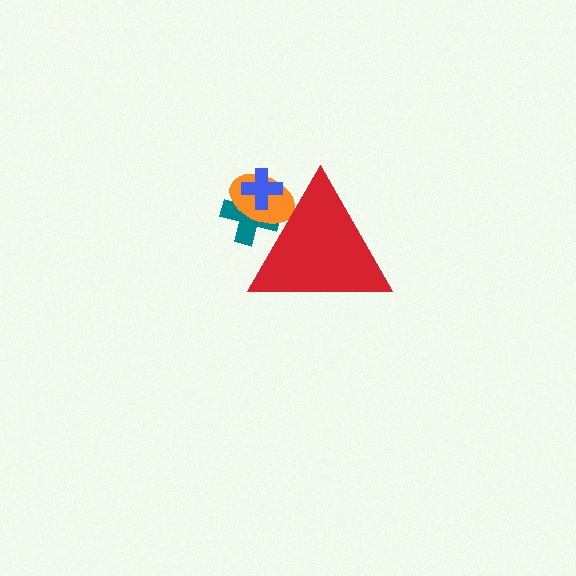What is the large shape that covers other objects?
A red triangle.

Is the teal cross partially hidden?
Yes, the teal cross is partially hidden behind the red triangle.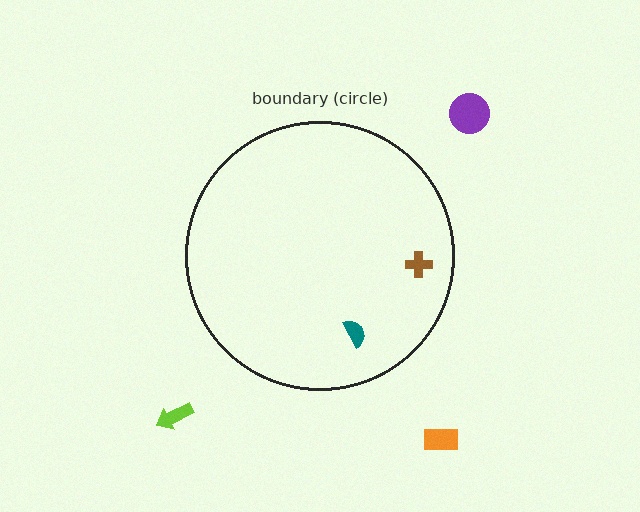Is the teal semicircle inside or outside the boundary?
Inside.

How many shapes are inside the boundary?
2 inside, 3 outside.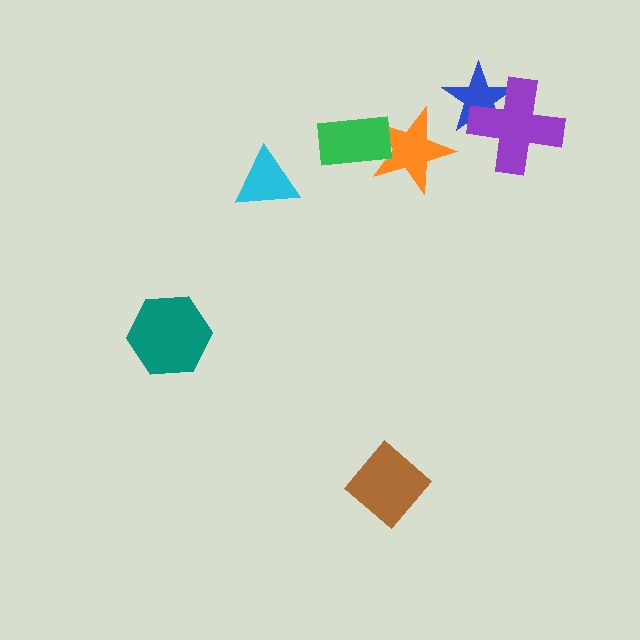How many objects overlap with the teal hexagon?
0 objects overlap with the teal hexagon.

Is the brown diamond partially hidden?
No, no other shape covers it.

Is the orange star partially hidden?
Yes, it is partially covered by another shape.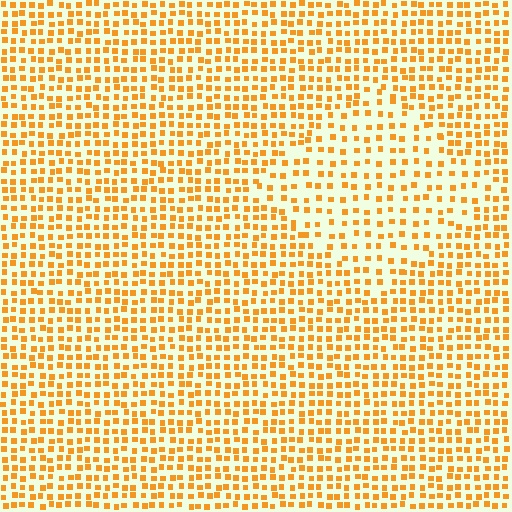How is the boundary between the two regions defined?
The boundary is defined by a change in element density (approximately 1.7x ratio). All elements are the same color, size, and shape.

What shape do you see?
I see a diamond.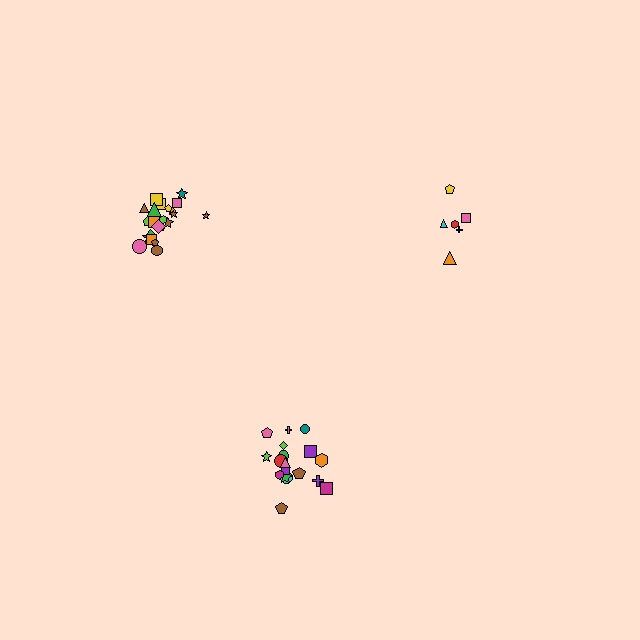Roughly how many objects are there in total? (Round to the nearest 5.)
Roughly 45 objects in total.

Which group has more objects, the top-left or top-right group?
The top-left group.